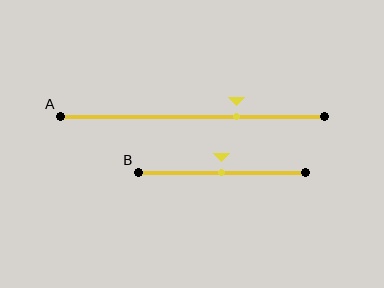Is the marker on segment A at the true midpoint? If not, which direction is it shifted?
No, the marker on segment A is shifted to the right by about 17% of the segment length.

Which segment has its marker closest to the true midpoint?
Segment B has its marker closest to the true midpoint.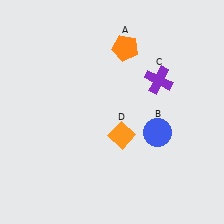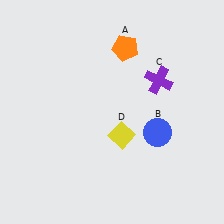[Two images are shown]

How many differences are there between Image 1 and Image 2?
There is 1 difference between the two images.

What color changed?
The diamond (D) changed from orange in Image 1 to yellow in Image 2.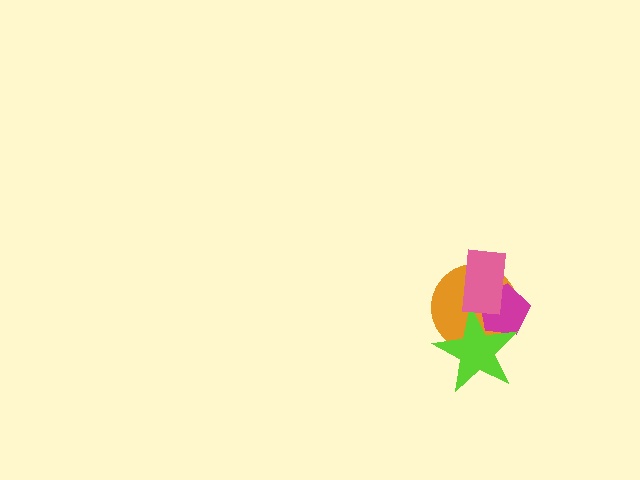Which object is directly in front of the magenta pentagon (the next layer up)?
The lime star is directly in front of the magenta pentagon.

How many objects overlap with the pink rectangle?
2 objects overlap with the pink rectangle.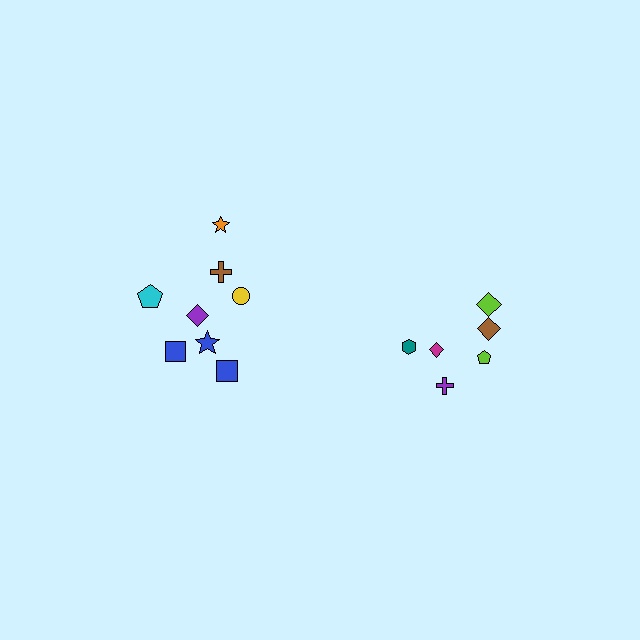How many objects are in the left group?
There are 8 objects.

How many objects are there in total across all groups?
There are 14 objects.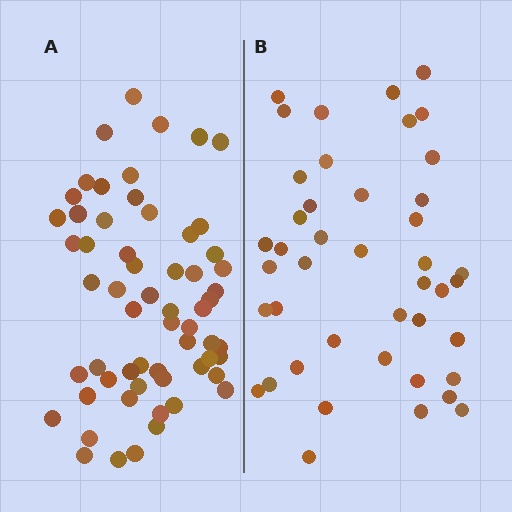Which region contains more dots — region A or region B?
Region A (the left region) has more dots.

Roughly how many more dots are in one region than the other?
Region A has approximately 15 more dots than region B.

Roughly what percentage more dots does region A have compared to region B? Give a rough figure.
About 40% more.